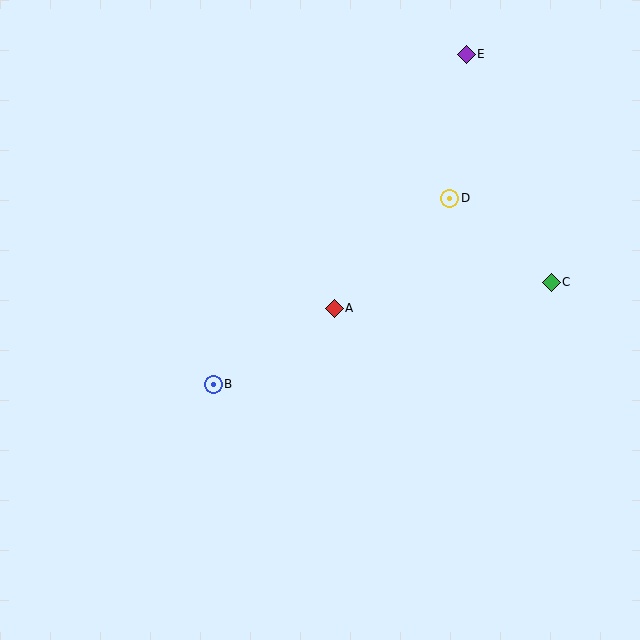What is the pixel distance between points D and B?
The distance between D and B is 301 pixels.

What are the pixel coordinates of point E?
Point E is at (466, 54).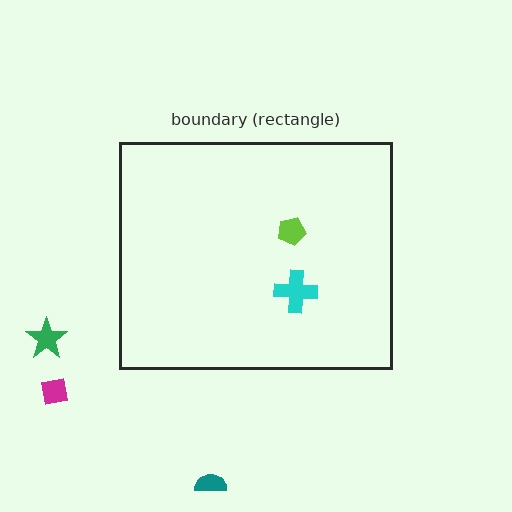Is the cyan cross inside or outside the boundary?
Inside.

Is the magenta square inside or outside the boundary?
Outside.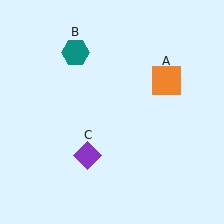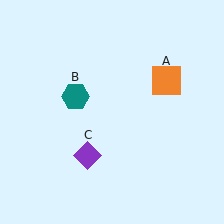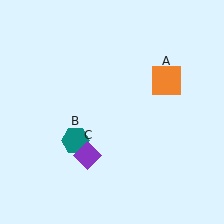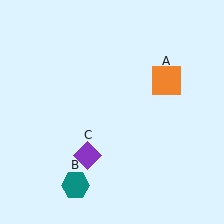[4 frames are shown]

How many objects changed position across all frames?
1 object changed position: teal hexagon (object B).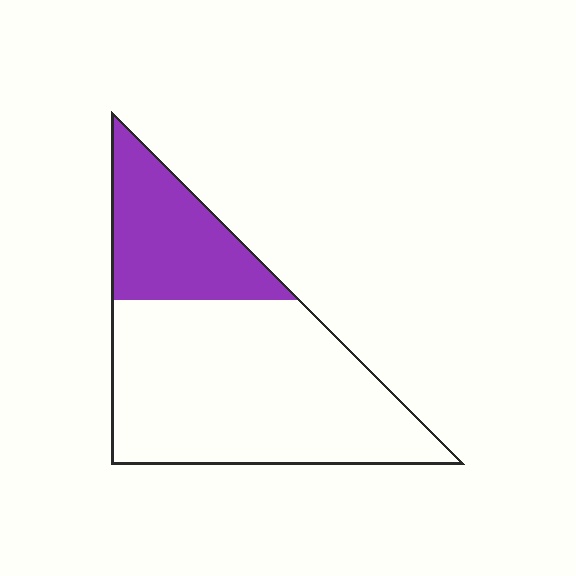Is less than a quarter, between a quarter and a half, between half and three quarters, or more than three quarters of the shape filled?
Between a quarter and a half.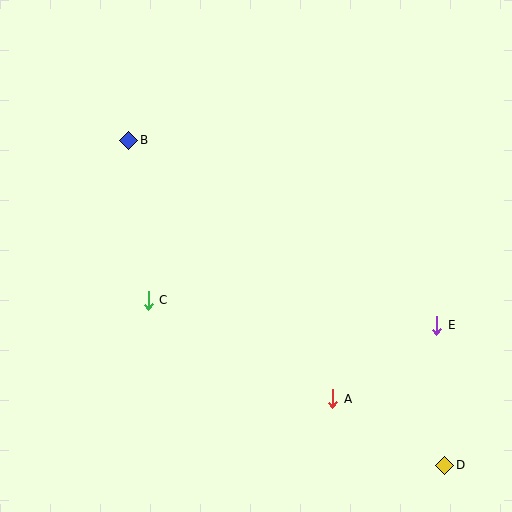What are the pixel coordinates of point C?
Point C is at (148, 300).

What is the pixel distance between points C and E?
The distance between C and E is 290 pixels.